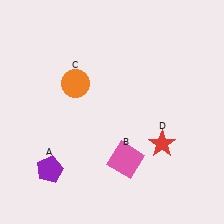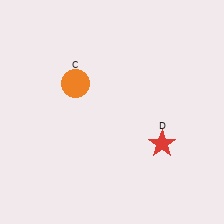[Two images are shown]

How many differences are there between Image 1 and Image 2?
There are 2 differences between the two images.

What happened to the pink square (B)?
The pink square (B) was removed in Image 2. It was in the bottom-right area of Image 1.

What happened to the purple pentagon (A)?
The purple pentagon (A) was removed in Image 2. It was in the bottom-left area of Image 1.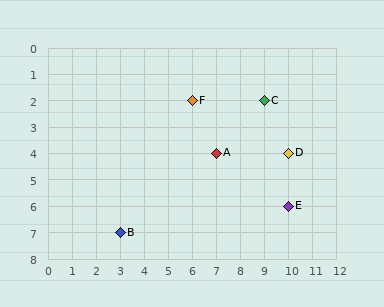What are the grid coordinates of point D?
Point D is at grid coordinates (10, 4).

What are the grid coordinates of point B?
Point B is at grid coordinates (3, 7).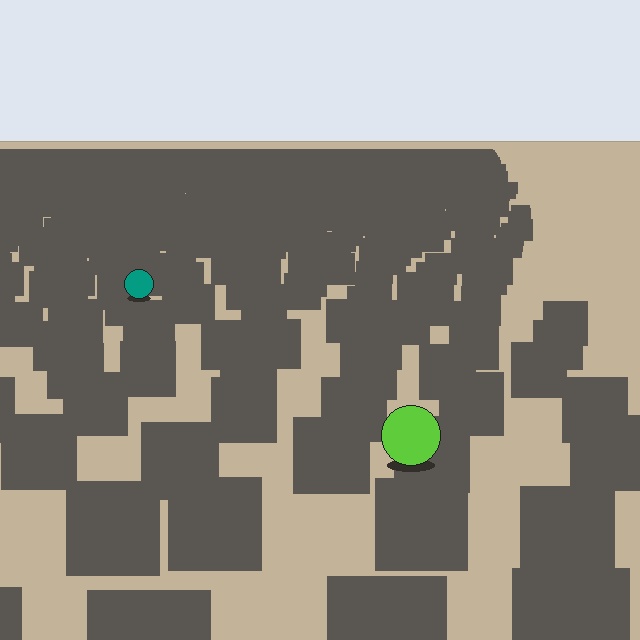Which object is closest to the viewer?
The lime circle is closest. The texture marks near it are larger and more spread out.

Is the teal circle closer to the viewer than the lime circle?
No. The lime circle is closer — you can tell from the texture gradient: the ground texture is coarser near it.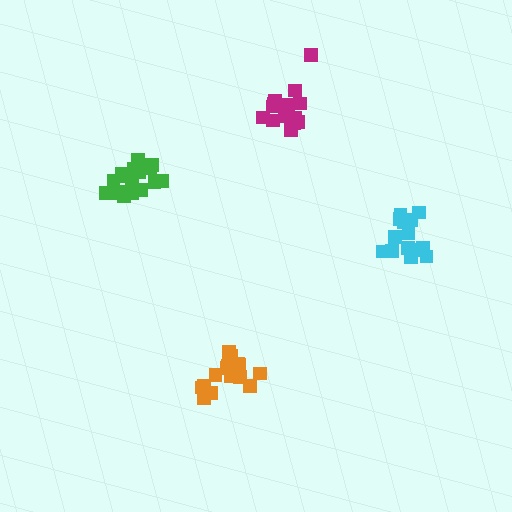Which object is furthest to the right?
The cyan cluster is rightmost.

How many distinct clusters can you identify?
There are 4 distinct clusters.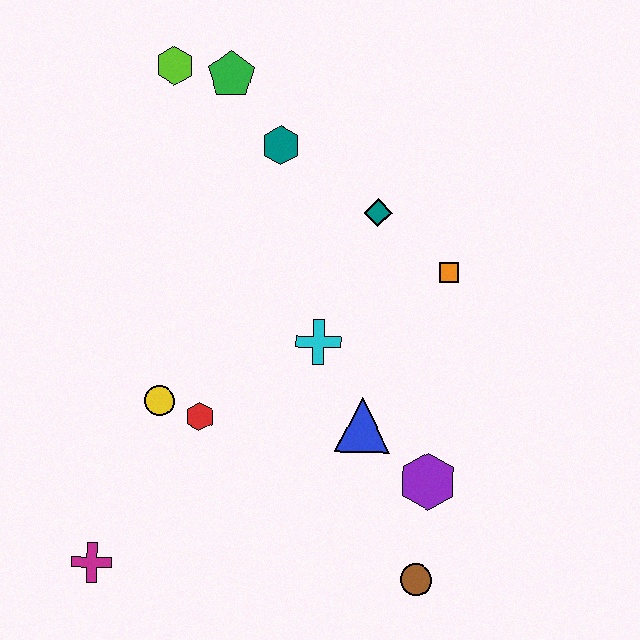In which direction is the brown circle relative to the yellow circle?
The brown circle is to the right of the yellow circle.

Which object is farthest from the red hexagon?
The lime hexagon is farthest from the red hexagon.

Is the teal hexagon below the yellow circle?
No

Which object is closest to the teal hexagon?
The green pentagon is closest to the teal hexagon.